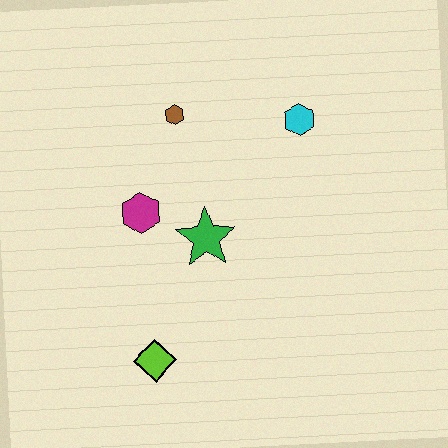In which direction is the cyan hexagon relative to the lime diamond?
The cyan hexagon is above the lime diamond.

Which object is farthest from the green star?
The cyan hexagon is farthest from the green star.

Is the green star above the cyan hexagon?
No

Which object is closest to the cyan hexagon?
The brown hexagon is closest to the cyan hexagon.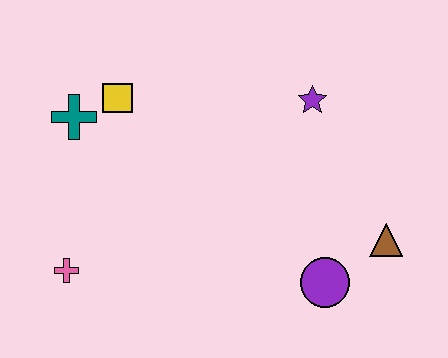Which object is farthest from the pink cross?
The brown triangle is farthest from the pink cross.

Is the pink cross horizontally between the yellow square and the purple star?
No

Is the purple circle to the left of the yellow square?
No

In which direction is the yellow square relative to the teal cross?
The yellow square is to the right of the teal cross.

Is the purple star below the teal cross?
No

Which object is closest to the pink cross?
The teal cross is closest to the pink cross.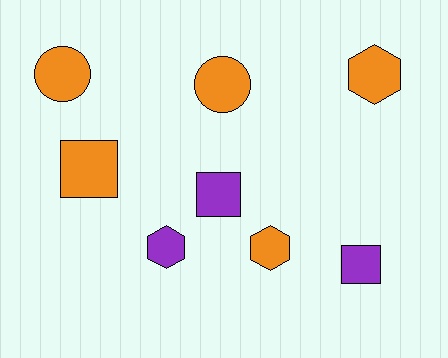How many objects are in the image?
There are 8 objects.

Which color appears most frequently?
Orange, with 5 objects.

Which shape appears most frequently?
Hexagon, with 3 objects.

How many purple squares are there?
There are 2 purple squares.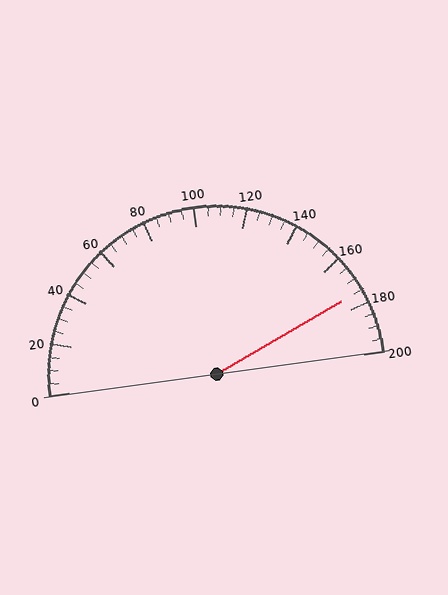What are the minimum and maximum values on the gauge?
The gauge ranges from 0 to 200.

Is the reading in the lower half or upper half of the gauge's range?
The reading is in the upper half of the range (0 to 200).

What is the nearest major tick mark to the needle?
The nearest major tick mark is 180.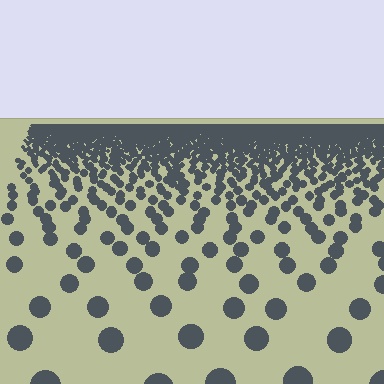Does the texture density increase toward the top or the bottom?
Density increases toward the top.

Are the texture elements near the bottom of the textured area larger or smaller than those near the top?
Larger. Near the bottom, elements are closer to the viewer and appear at a bigger on-screen size.